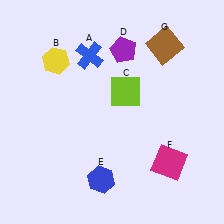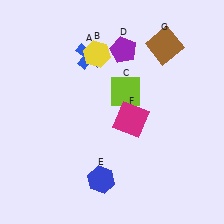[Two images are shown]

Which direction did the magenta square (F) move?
The magenta square (F) moved up.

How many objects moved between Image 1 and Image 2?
2 objects moved between the two images.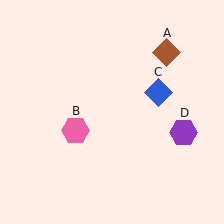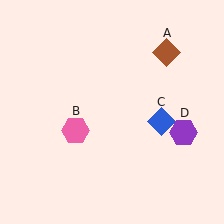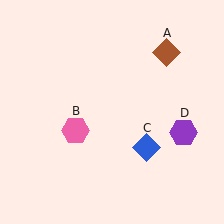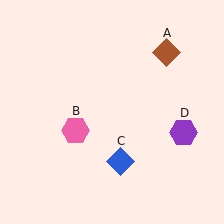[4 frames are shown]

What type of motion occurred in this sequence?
The blue diamond (object C) rotated clockwise around the center of the scene.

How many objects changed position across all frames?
1 object changed position: blue diamond (object C).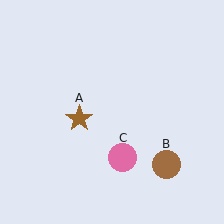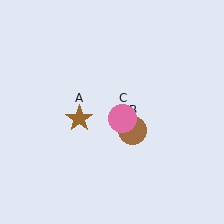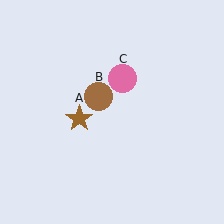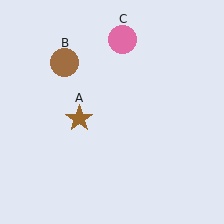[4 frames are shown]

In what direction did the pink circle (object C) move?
The pink circle (object C) moved up.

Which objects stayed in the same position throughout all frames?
Brown star (object A) remained stationary.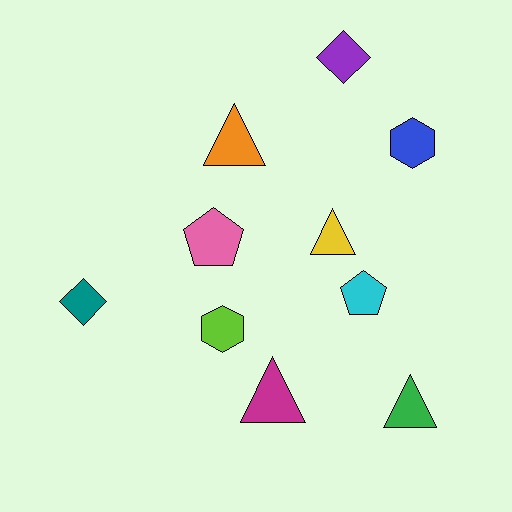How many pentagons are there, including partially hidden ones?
There are 2 pentagons.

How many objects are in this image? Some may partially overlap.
There are 10 objects.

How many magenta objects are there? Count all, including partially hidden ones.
There is 1 magenta object.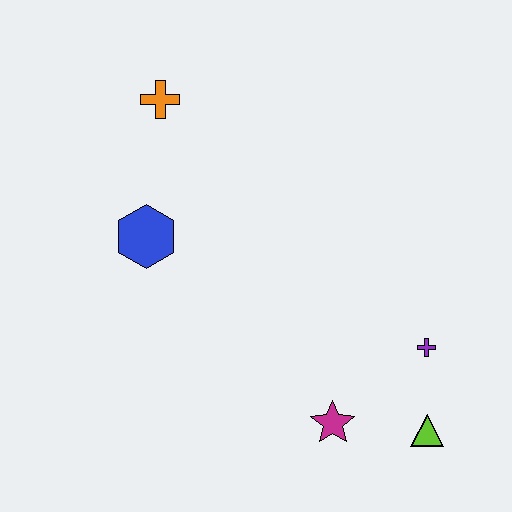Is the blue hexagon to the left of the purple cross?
Yes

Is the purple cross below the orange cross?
Yes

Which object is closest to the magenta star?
The lime triangle is closest to the magenta star.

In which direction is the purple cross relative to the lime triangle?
The purple cross is above the lime triangle.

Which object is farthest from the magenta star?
The orange cross is farthest from the magenta star.